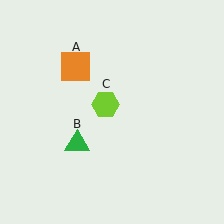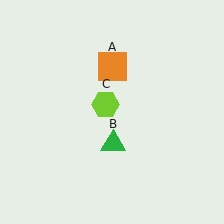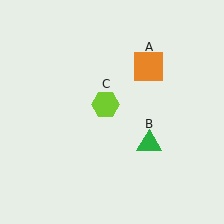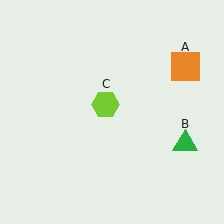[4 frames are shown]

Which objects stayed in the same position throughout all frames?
Lime hexagon (object C) remained stationary.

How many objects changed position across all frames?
2 objects changed position: orange square (object A), green triangle (object B).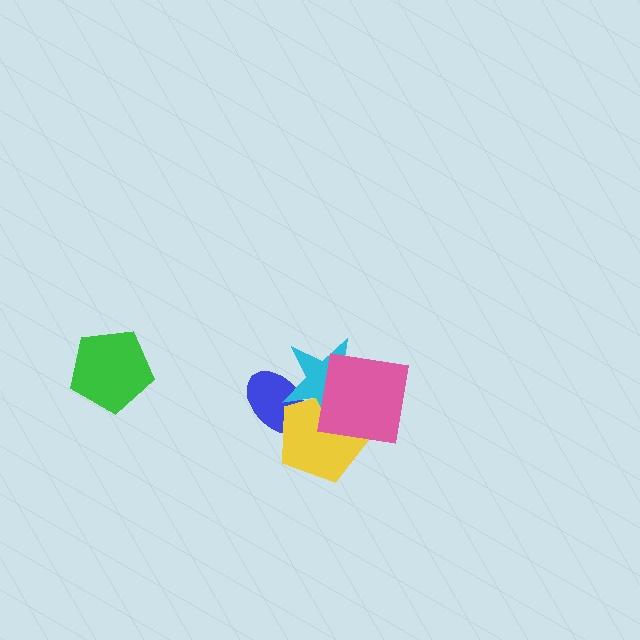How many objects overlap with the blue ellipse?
2 objects overlap with the blue ellipse.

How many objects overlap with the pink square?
2 objects overlap with the pink square.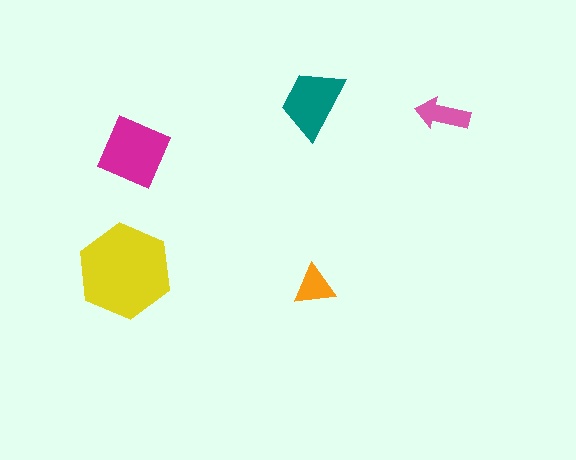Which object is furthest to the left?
The yellow hexagon is leftmost.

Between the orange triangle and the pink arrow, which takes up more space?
The pink arrow.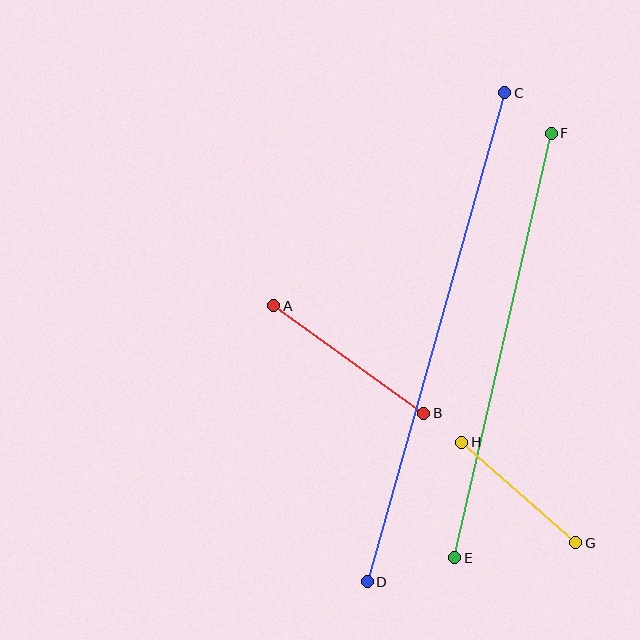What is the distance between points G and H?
The distance is approximately 152 pixels.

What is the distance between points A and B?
The distance is approximately 184 pixels.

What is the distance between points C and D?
The distance is approximately 508 pixels.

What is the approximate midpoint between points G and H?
The midpoint is at approximately (519, 492) pixels.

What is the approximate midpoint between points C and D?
The midpoint is at approximately (436, 337) pixels.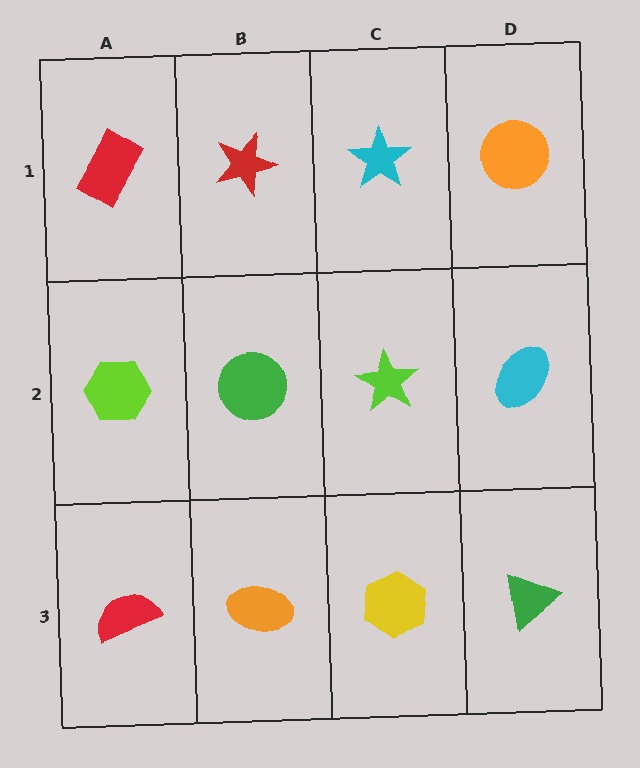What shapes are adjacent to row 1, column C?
A lime star (row 2, column C), a red star (row 1, column B), an orange circle (row 1, column D).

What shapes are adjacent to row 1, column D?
A cyan ellipse (row 2, column D), a cyan star (row 1, column C).